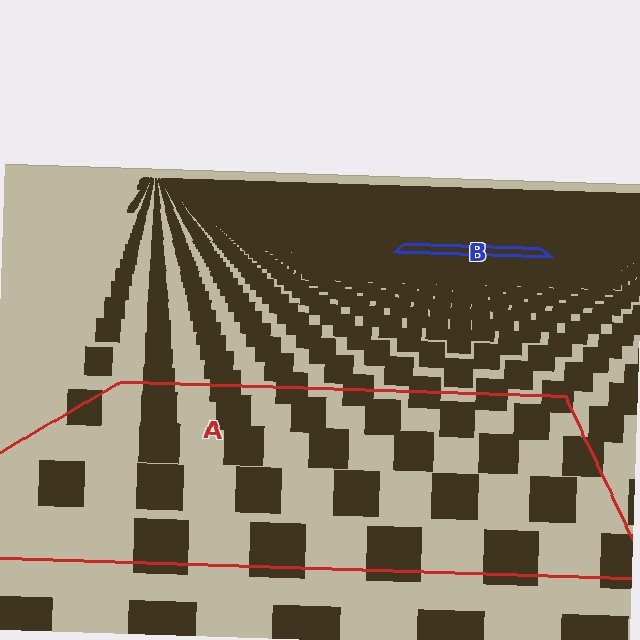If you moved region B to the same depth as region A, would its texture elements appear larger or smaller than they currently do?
They would appear larger. At a closer depth, the same texture elements are projected at a bigger on-screen size.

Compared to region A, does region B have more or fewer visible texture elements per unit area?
Region B has more texture elements per unit area — they are packed more densely because it is farther away.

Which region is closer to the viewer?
Region A is closer. The texture elements there are larger and more spread out.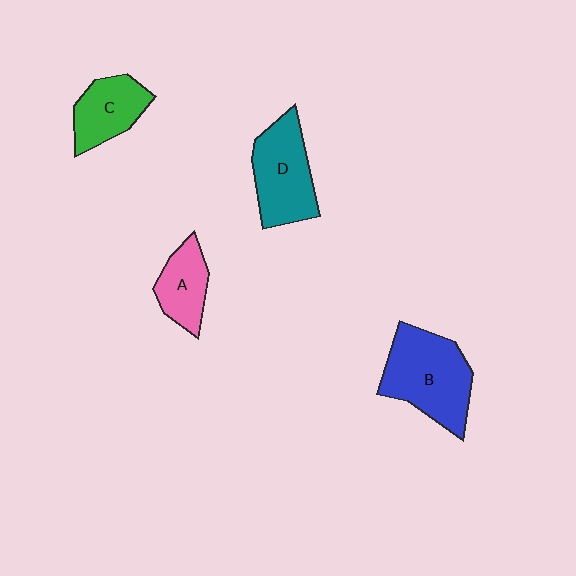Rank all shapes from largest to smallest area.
From largest to smallest: B (blue), D (teal), C (green), A (pink).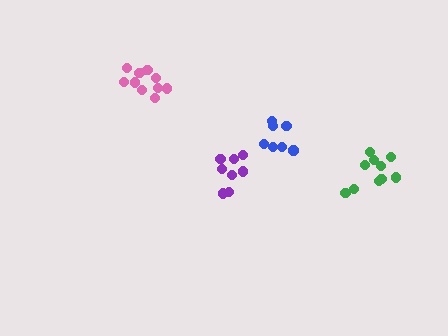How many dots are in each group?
Group 1: 10 dots, Group 2: 7 dots, Group 3: 10 dots, Group 4: 8 dots (35 total).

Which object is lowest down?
The purple cluster is bottommost.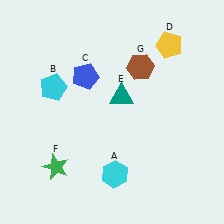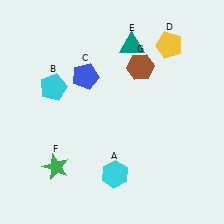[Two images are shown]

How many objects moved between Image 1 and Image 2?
1 object moved between the two images.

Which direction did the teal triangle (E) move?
The teal triangle (E) moved up.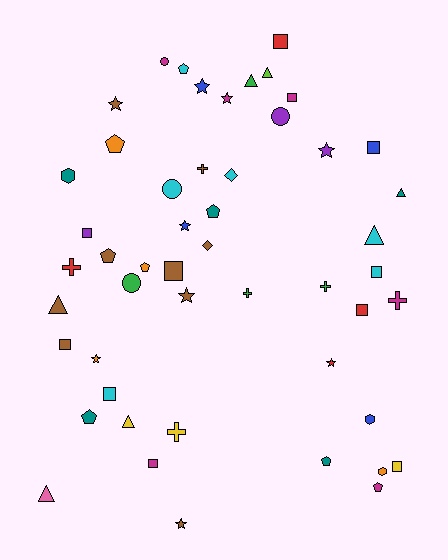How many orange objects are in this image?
There are 4 orange objects.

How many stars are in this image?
There are 9 stars.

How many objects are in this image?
There are 50 objects.